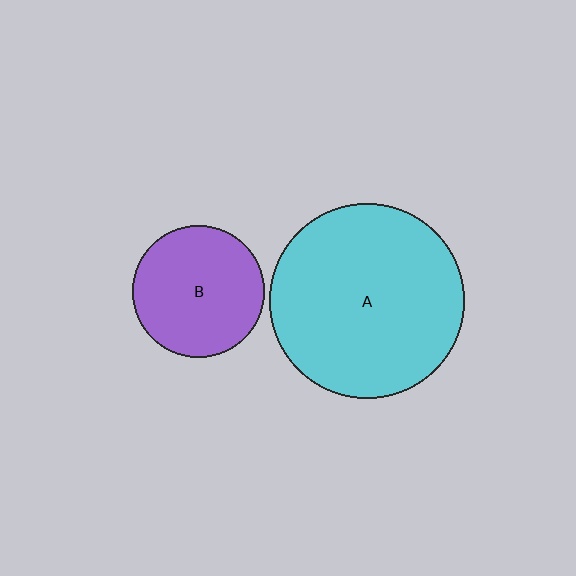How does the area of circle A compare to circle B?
Approximately 2.2 times.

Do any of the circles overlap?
No, none of the circles overlap.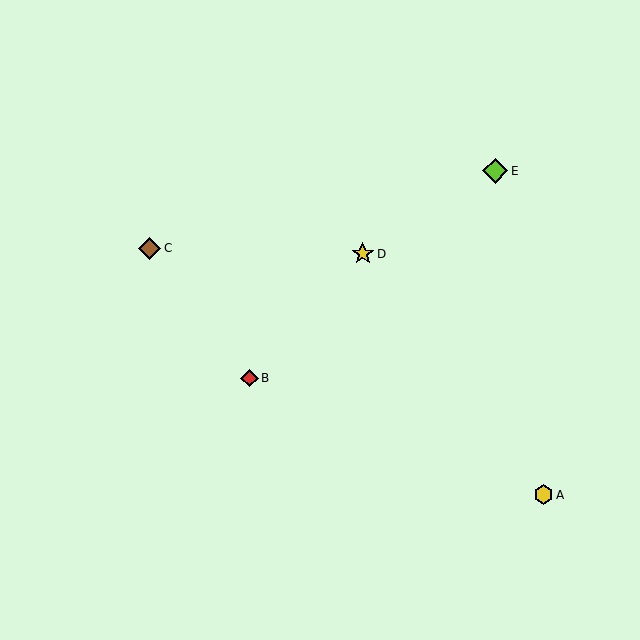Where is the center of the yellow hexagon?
The center of the yellow hexagon is at (544, 495).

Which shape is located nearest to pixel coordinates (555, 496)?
The yellow hexagon (labeled A) at (544, 495) is nearest to that location.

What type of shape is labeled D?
Shape D is a yellow star.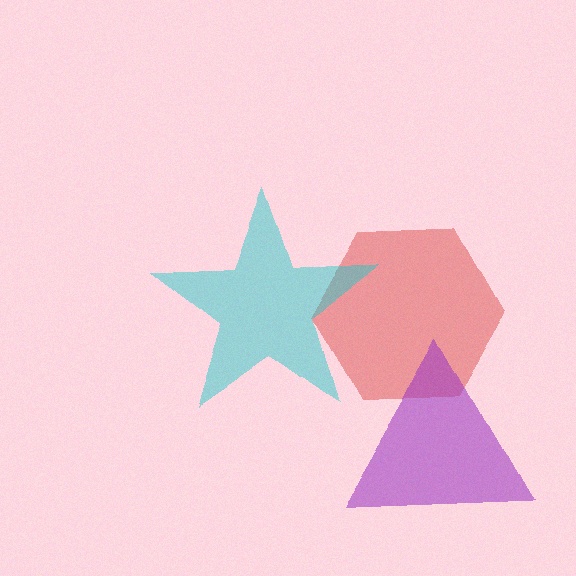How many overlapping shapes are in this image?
There are 3 overlapping shapes in the image.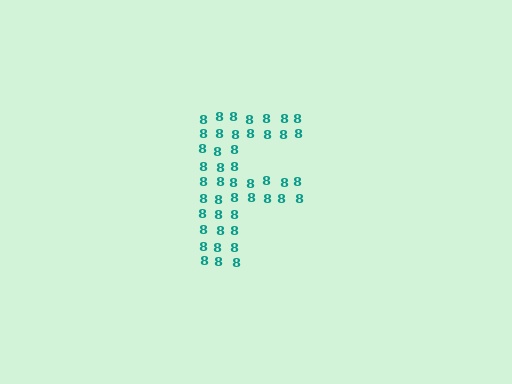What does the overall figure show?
The overall figure shows the letter F.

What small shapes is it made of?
It is made of small digit 8's.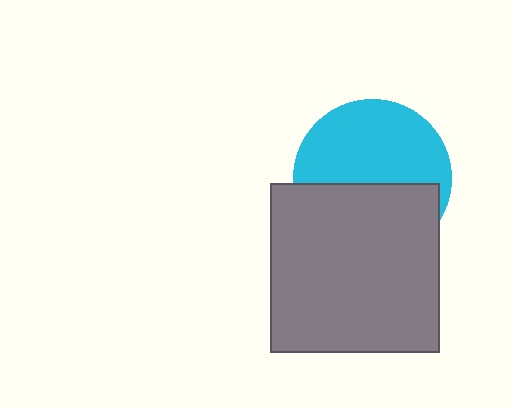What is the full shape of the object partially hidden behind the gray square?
The partially hidden object is a cyan circle.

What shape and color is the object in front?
The object in front is a gray square.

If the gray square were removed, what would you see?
You would see the complete cyan circle.